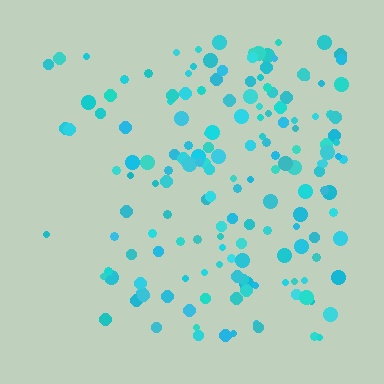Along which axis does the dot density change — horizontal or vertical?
Horizontal.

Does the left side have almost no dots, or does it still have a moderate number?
Still a moderate number, just noticeably fewer than the right.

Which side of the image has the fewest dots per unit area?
The left.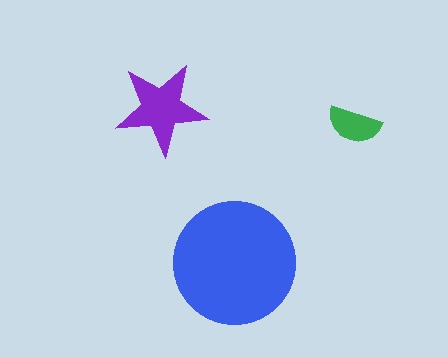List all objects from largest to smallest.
The blue circle, the purple star, the green semicircle.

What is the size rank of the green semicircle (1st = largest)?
3rd.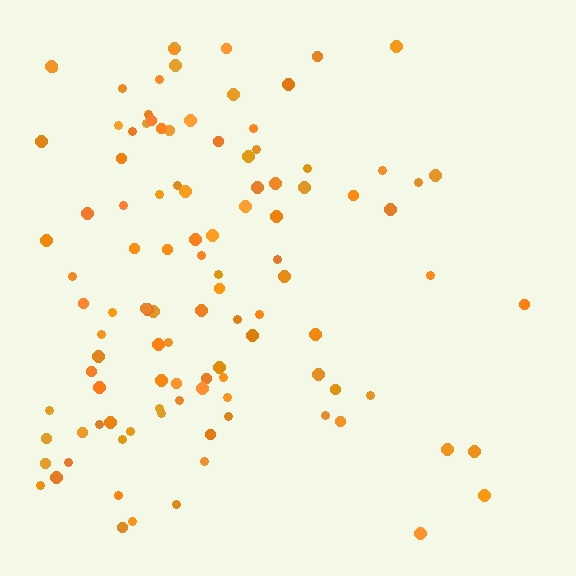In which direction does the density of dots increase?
From right to left, with the left side densest.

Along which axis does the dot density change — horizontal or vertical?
Horizontal.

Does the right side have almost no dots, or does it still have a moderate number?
Still a moderate number, just noticeably fewer than the left.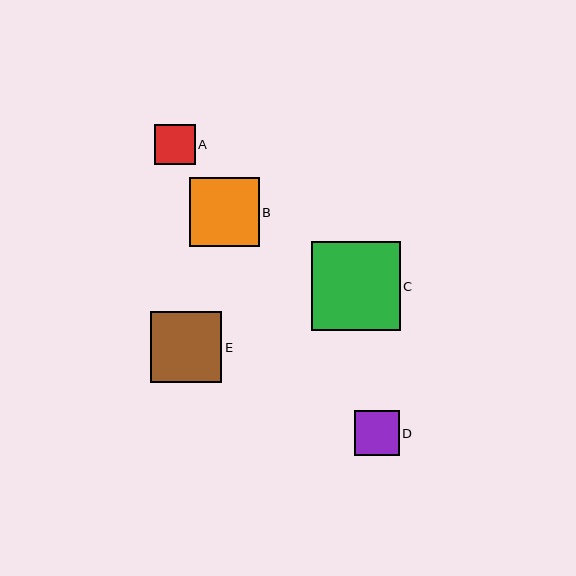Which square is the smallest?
Square A is the smallest with a size of approximately 41 pixels.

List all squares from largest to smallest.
From largest to smallest: C, E, B, D, A.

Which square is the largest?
Square C is the largest with a size of approximately 88 pixels.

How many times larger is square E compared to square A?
Square E is approximately 1.8 times the size of square A.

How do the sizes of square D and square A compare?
Square D and square A are approximately the same size.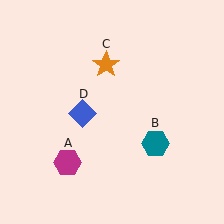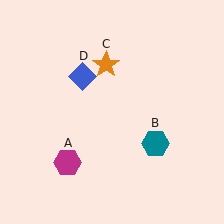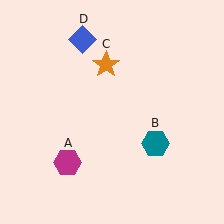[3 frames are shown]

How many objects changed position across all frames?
1 object changed position: blue diamond (object D).